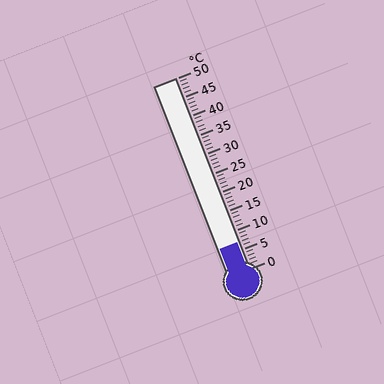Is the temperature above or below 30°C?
The temperature is below 30°C.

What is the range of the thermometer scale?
The thermometer scale ranges from 0°C to 50°C.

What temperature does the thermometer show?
The thermometer shows approximately 7°C.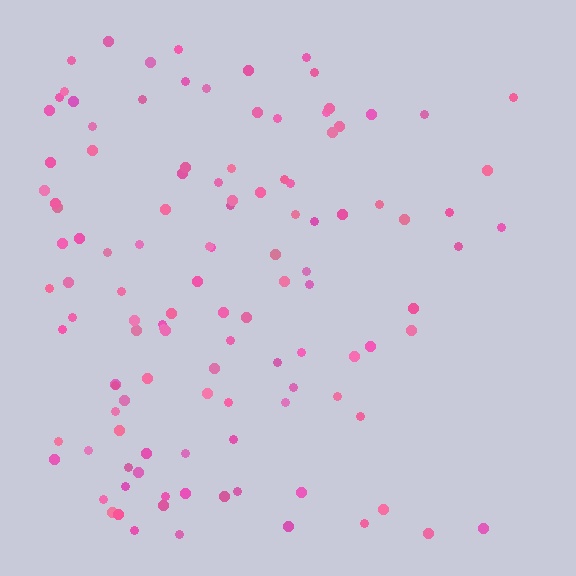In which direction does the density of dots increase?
From right to left, with the left side densest.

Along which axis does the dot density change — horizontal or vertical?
Horizontal.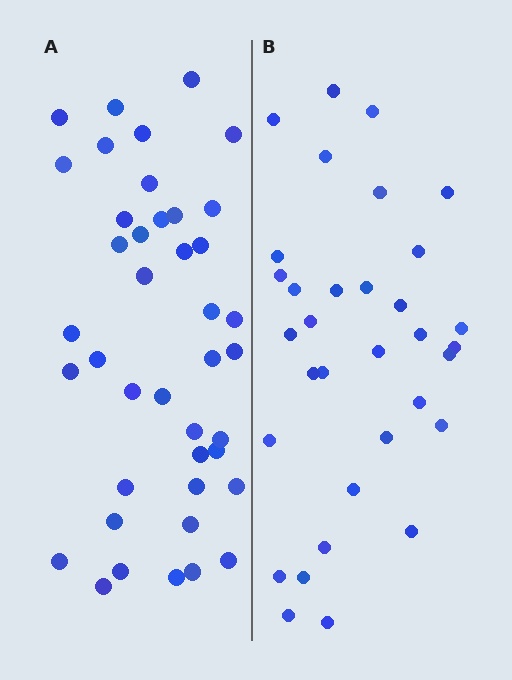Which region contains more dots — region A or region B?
Region A (the left region) has more dots.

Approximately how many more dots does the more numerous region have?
Region A has roughly 8 or so more dots than region B.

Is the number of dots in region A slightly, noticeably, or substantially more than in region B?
Region A has only slightly more — the two regions are fairly close. The ratio is roughly 1.2 to 1.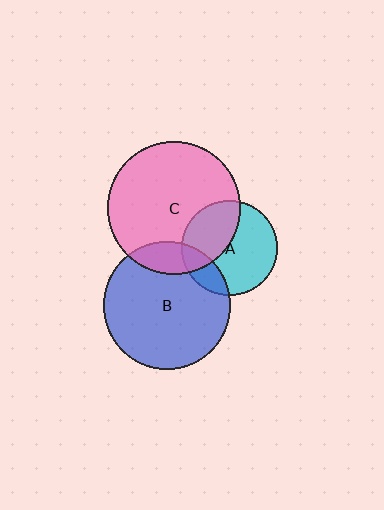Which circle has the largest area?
Circle C (pink).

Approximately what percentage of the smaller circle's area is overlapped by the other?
Approximately 20%.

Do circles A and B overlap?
Yes.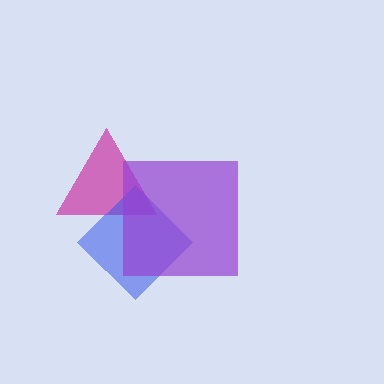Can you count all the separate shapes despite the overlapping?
Yes, there are 3 separate shapes.